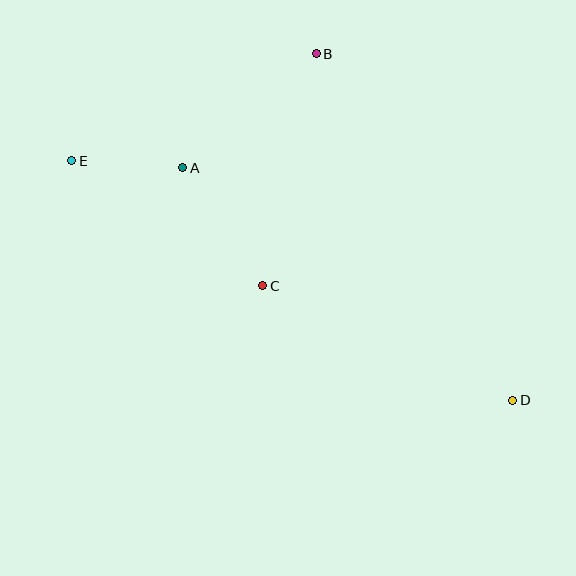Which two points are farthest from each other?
Points D and E are farthest from each other.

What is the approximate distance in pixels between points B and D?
The distance between B and D is approximately 398 pixels.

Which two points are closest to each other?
Points A and E are closest to each other.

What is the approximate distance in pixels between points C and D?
The distance between C and D is approximately 275 pixels.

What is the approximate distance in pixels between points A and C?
The distance between A and C is approximately 142 pixels.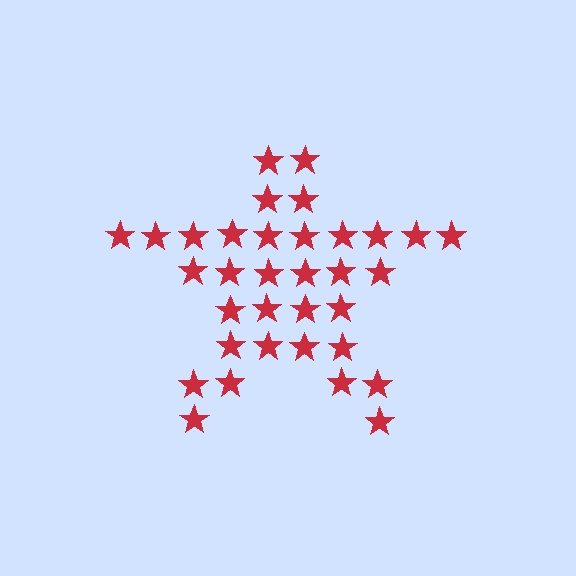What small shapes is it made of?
It is made of small stars.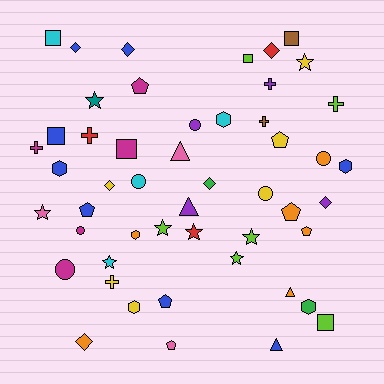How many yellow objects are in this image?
There are 6 yellow objects.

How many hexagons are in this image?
There are 6 hexagons.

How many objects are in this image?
There are 50 objects.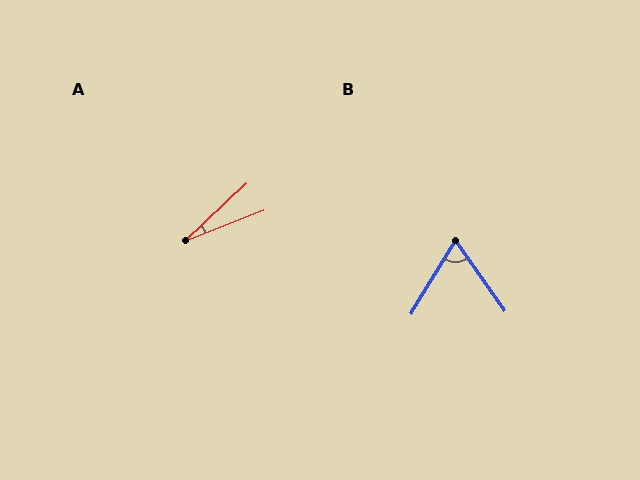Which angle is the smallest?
A, at approximately 22 degrees.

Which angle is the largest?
B, at approximately 66 degrees.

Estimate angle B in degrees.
Approximately 66 degrees.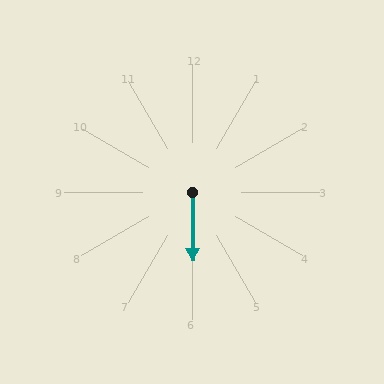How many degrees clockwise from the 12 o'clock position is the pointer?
Approximately 179 degrees.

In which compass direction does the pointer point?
South.